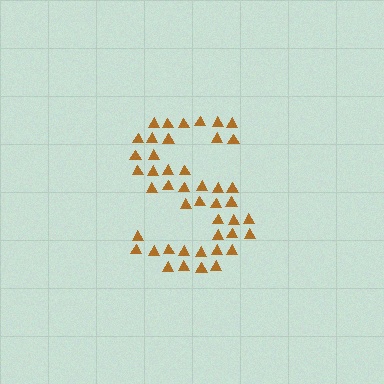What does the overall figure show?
The overall figure shows the letter S.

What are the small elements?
The small elements are triangles.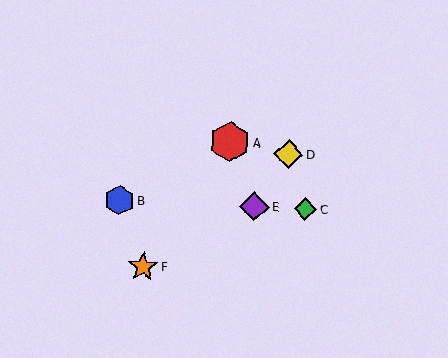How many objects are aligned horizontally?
3 objects (B, C, E) are aligned horizontally.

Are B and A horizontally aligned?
No, B is at y≈200 and A is at y≈142.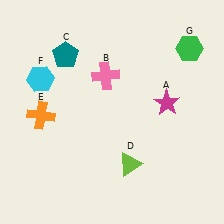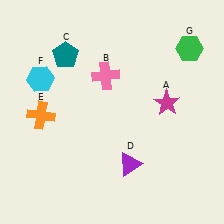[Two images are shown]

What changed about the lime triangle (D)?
In Image 1, D is lime. In Image 2, it changed to purple.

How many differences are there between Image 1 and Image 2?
There is 1 difference between the two images.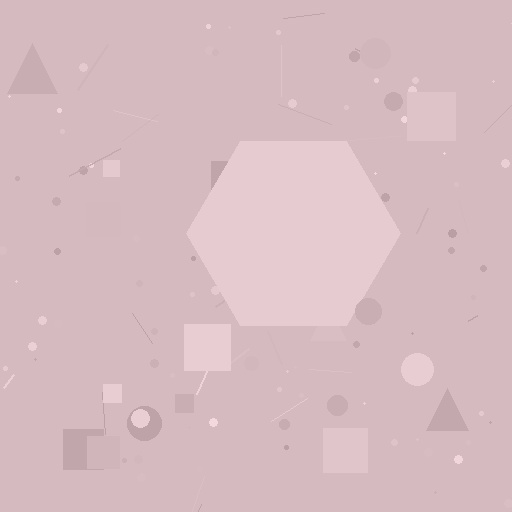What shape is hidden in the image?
A hexagon is hidden in the image.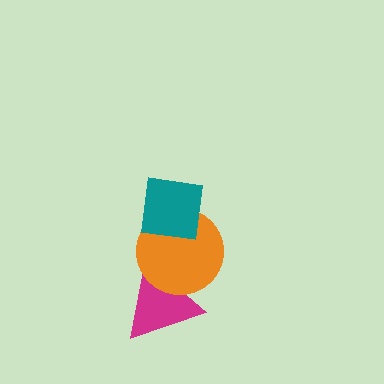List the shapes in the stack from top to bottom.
From top to bottom: the teal square, the orange circle, the magenta triangle.